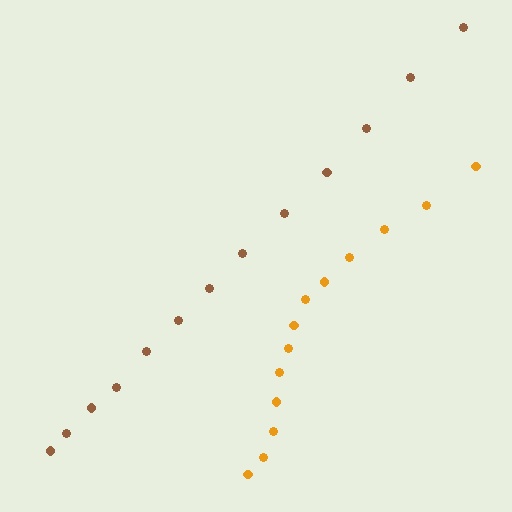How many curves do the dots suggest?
There are 2 distinct paths.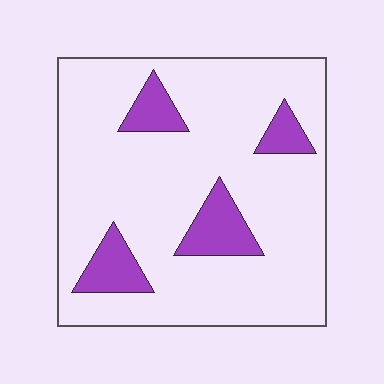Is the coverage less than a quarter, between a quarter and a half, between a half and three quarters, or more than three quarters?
Less than a quarter.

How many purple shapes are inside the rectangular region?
4.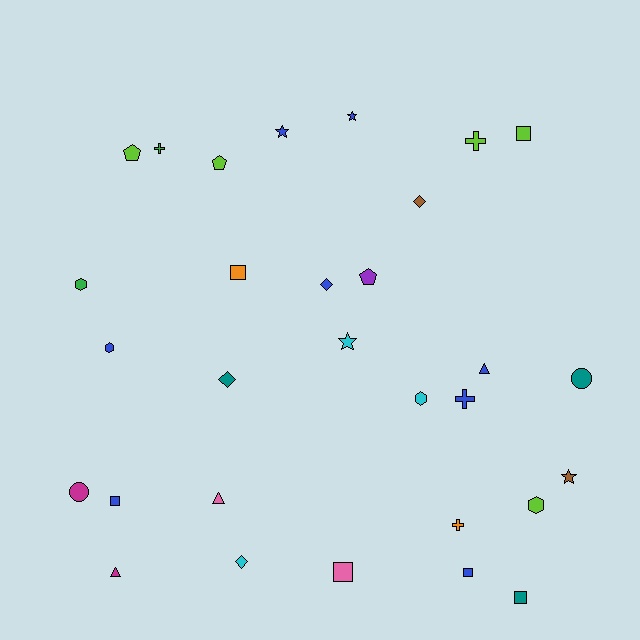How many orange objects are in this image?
There are 2 orange objects.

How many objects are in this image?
There are 30 objects.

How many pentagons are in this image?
There are 3 pentagons.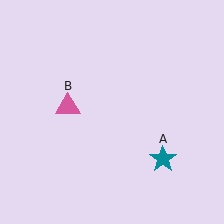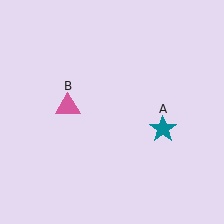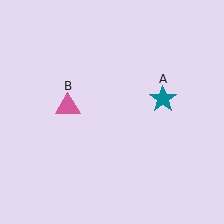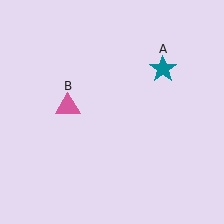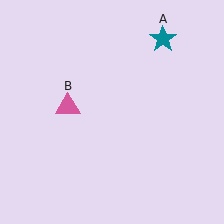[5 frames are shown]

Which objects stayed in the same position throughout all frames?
Pink triangle (object B) remained stationary.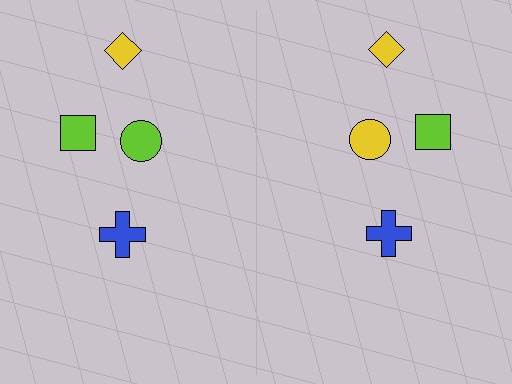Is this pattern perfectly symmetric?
No, the pattern is not perfectly symmetric. The yellow circle on the right side breaks the symmetry — its mirror counterpart is lime.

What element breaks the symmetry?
The yellow circle on the right side breaks the symmetry — its mirror counterpart is lime.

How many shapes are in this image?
There are 8 shapes in this image.